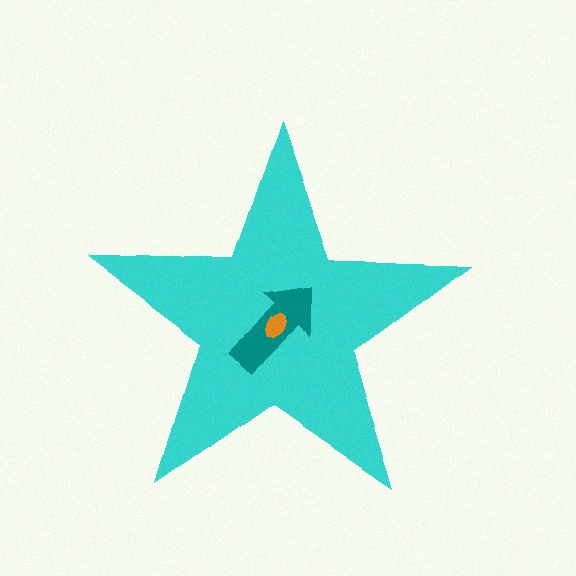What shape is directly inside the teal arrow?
The orange ellipse.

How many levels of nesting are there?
3.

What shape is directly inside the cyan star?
The teal arrow.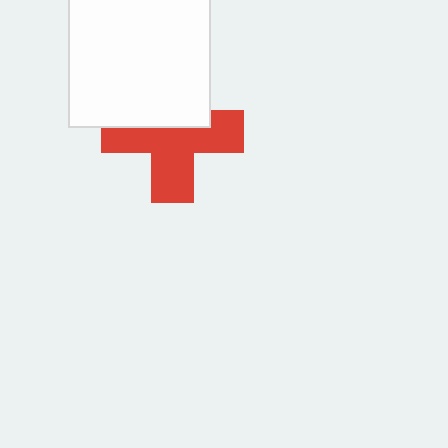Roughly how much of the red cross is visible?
About half of it is visible (roughly 61%).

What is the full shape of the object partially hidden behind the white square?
The partially hidden object is a red cross.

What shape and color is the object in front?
The object in front is a white square.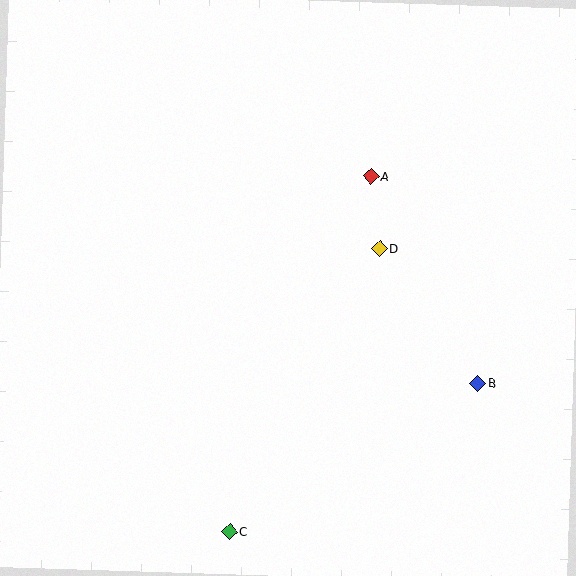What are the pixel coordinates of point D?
Point D is at (379, 249).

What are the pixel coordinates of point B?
Point B is at (478, 383).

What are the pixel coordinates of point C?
Point C is at (230, 531).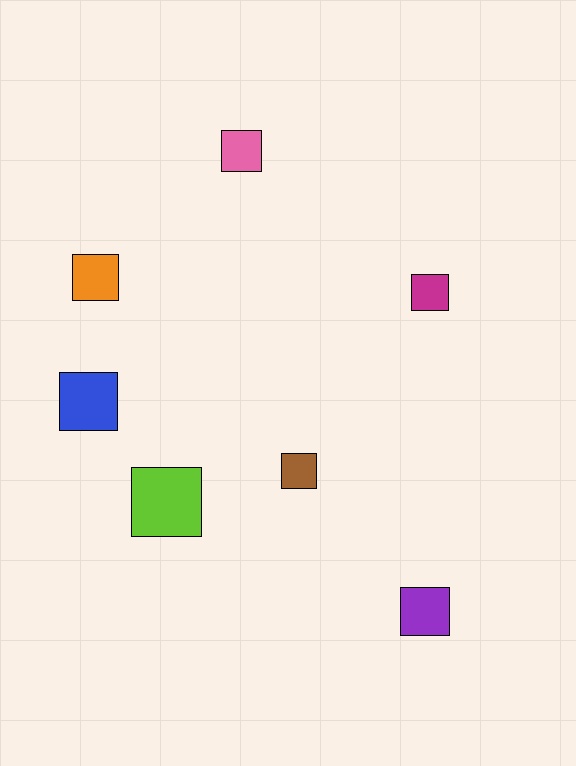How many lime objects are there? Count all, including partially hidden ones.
There is 1 lime object.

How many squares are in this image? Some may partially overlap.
There are 7 squares.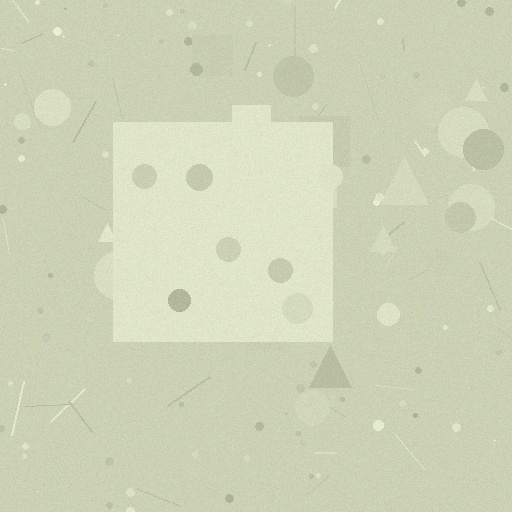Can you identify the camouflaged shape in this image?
The camouflaged shape is a square.